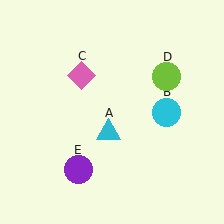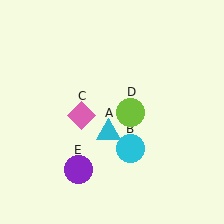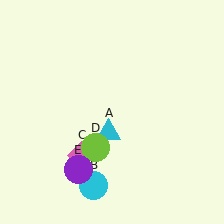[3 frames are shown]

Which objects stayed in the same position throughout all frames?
Cyan triangle (object A) and purple circle (object E) remained stationary.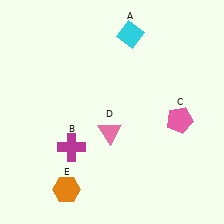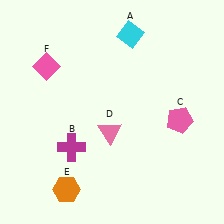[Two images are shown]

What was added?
A pink diamond (F) was added in Image 2.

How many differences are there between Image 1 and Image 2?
There is 1 difference between the two images.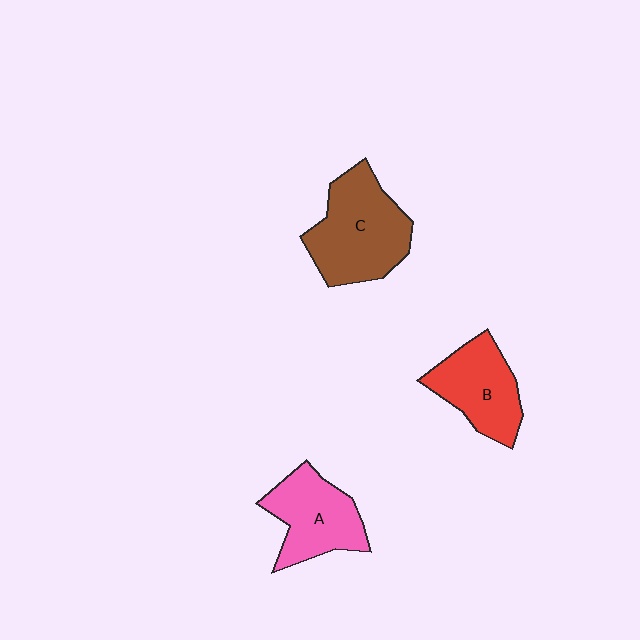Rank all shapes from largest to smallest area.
From largest to smallest: C (brown), A (pink), B (red).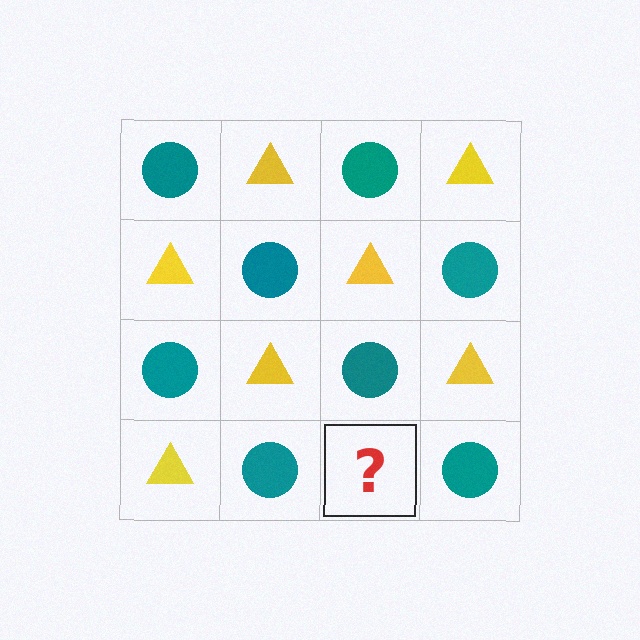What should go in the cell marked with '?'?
The missing cell should contain a yellow triangle.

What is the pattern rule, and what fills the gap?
The rule is that it alternates teal circle and yellow triangle in a checkerboard pattern. The gap should be filled with a yellow triangle.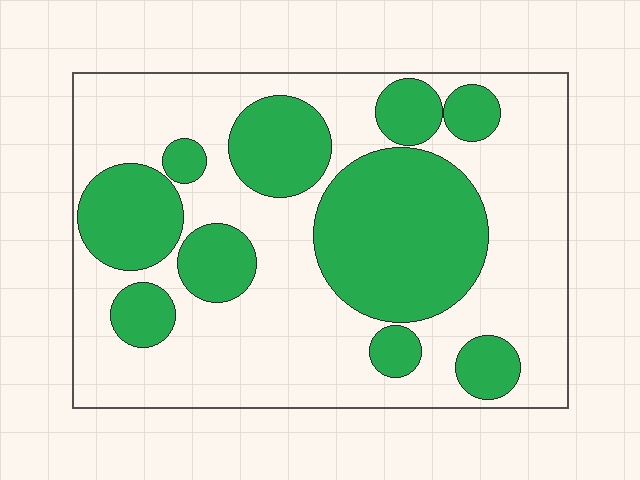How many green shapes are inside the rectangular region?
10.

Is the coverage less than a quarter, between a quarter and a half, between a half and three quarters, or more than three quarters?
Between a quarter and a half.